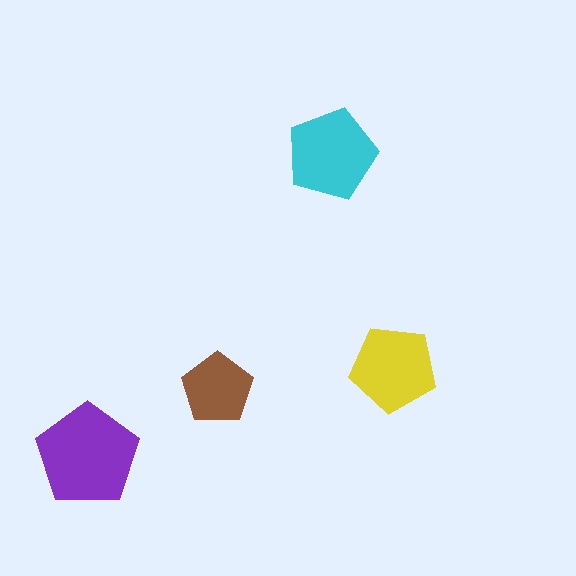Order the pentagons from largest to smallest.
the purple one, the cyan one, the yellow one, the brown one.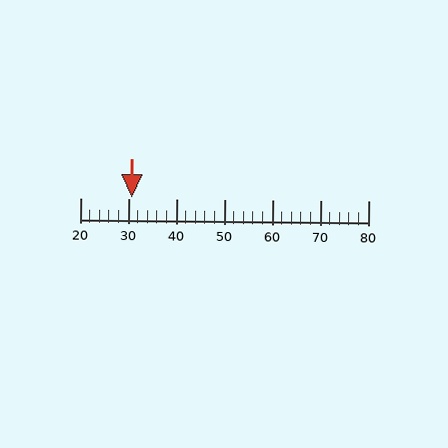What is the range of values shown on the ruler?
The ruler shows values from 20 to 80.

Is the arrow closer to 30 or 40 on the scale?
The arrow is closer to 30.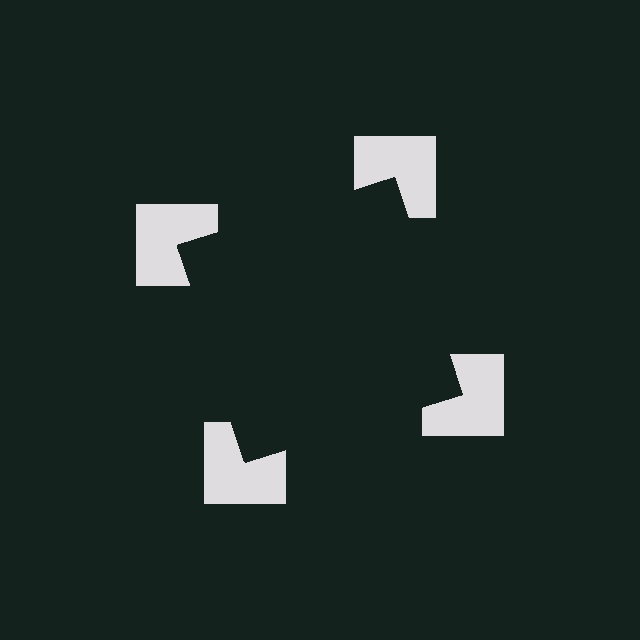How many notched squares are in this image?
There are 4 — one at each vertex of the illusory square.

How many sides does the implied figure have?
4 sides.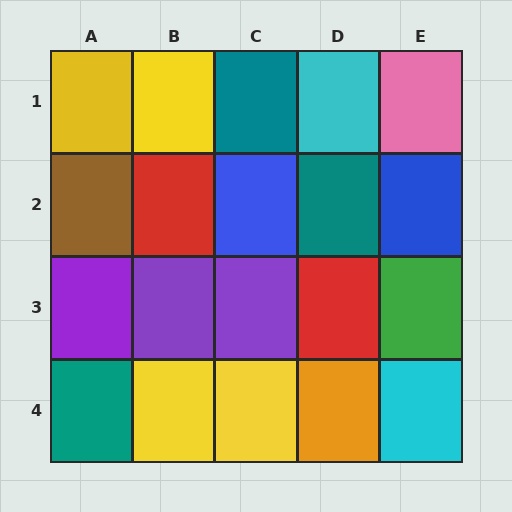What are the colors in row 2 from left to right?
Brown, red, blue, teal, blue.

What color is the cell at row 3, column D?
Red.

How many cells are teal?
3 cells are teal.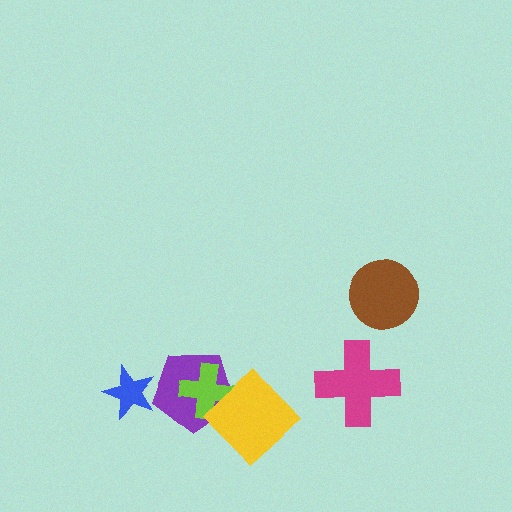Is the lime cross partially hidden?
Yes, it is partially covered by another shape.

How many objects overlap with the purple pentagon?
3 objects overlap with the purple pentagon.